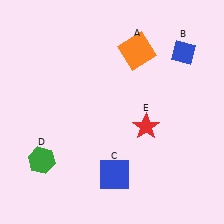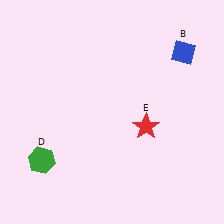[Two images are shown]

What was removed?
The orange square (A), the blue square (C) were removed in Image 2.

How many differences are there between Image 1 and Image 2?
There are 2 differences between the two images.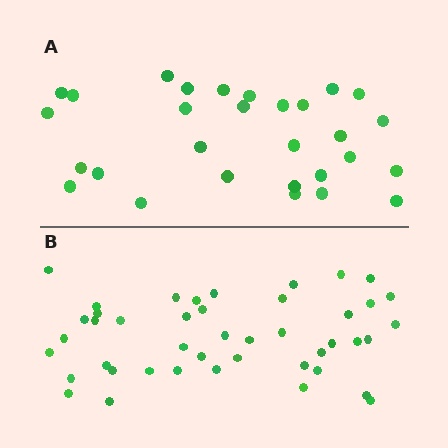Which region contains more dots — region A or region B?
Region B (the bottom region) has more dots.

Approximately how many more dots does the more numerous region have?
Region B has approximately 15 more dots than region A.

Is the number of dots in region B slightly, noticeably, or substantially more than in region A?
Region B has substantially more. The ratio is roughly 1.5 to 1.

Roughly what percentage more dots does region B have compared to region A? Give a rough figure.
About 50% more.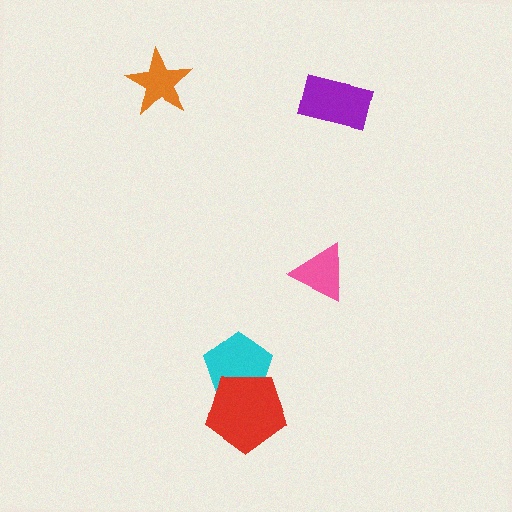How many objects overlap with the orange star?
0 objects overlap with the orange star.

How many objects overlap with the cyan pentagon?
1 object overlaps with the cyan pentagon.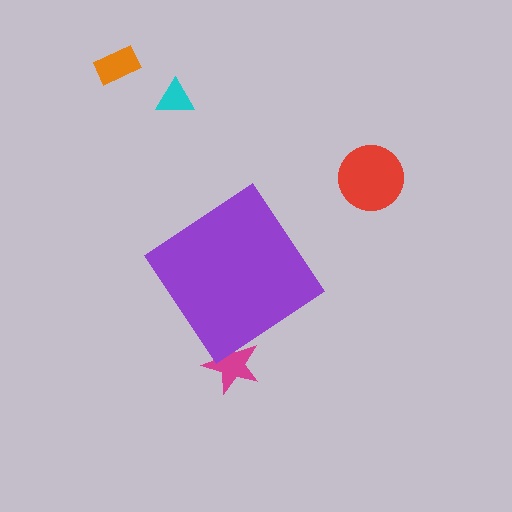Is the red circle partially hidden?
No, the red circle is fully visible.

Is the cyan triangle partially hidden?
No, the cyan triangle is fully visible.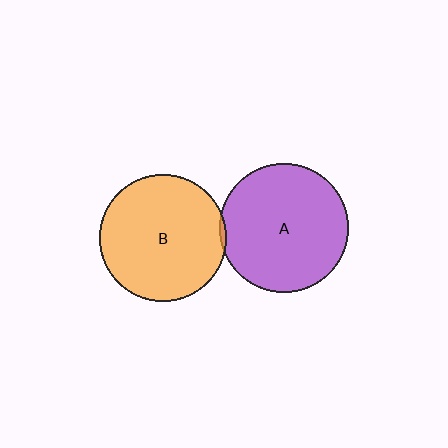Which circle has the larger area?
Circle A (purple).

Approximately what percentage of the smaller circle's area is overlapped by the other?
Approximately 5%.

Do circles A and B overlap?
Yes.